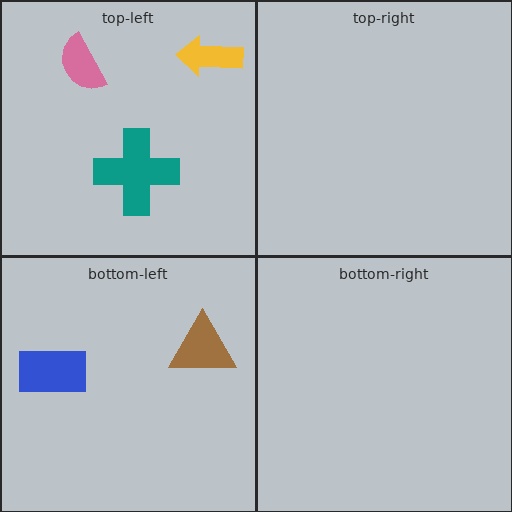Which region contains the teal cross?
The top-left region.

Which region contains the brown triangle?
The bottom-left region.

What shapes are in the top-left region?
The yellow arrow, the pink semicircle, the teal cross.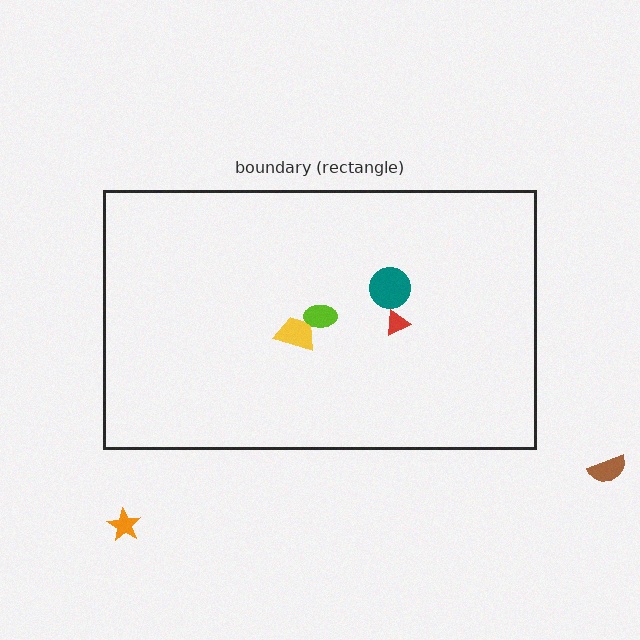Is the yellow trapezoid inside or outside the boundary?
Inside.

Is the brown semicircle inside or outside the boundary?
Outside.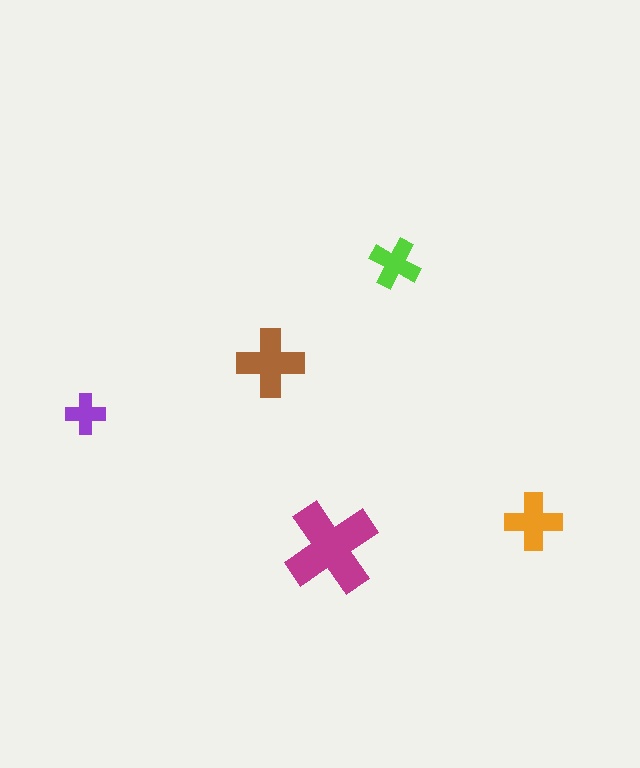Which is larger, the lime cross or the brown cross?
The brown one.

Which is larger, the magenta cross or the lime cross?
The magenta one.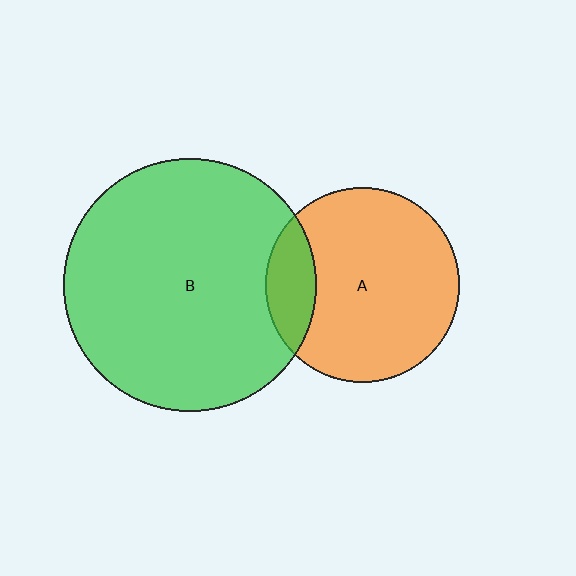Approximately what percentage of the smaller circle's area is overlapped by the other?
Approximately 15%.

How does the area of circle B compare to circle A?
Approximately 1.7 times.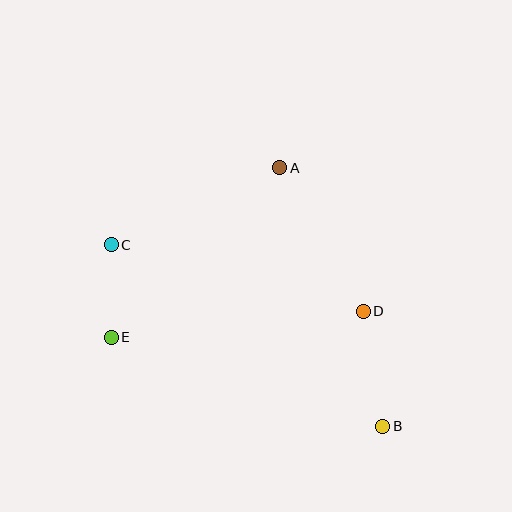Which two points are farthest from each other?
Points B and C are farthest from each other.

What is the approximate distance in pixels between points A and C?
The distance between A and C is approximately 185 pixels.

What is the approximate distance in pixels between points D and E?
The distance between D and E is approximately 253 pixels.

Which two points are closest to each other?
Points C and E are closest to each other.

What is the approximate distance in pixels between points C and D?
The distance between C and D is approximately 261 pixels.